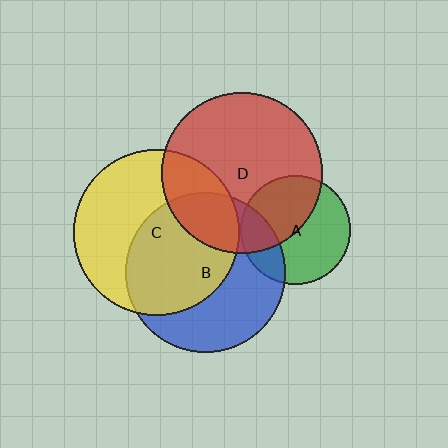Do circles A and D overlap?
Yes.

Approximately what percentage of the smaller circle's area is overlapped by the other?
Approximately 45%.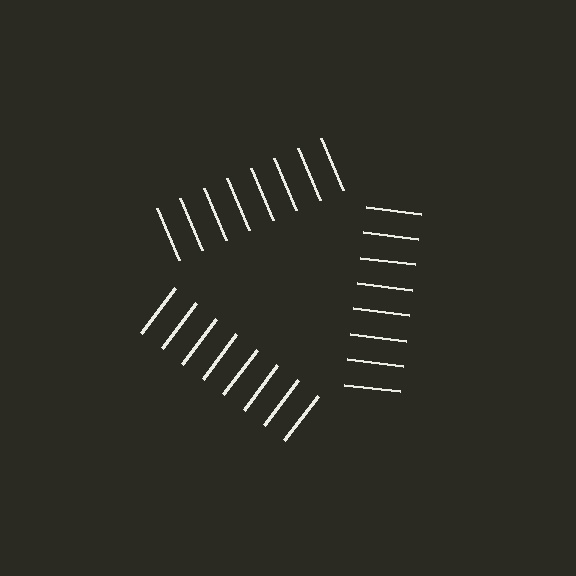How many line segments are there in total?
24 — 8 along each of the 3 edges.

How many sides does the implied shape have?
3 sides — the line-ends trace a triangle.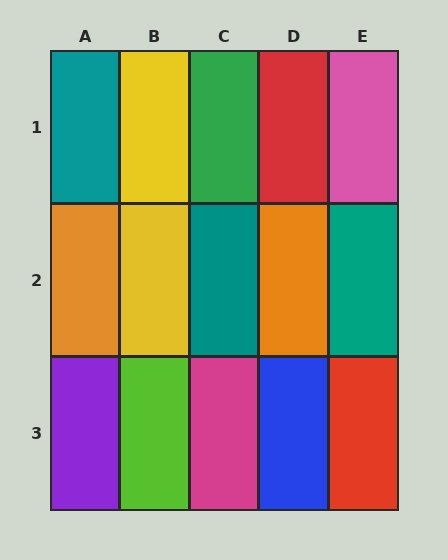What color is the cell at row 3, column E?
Red.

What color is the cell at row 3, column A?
Purple.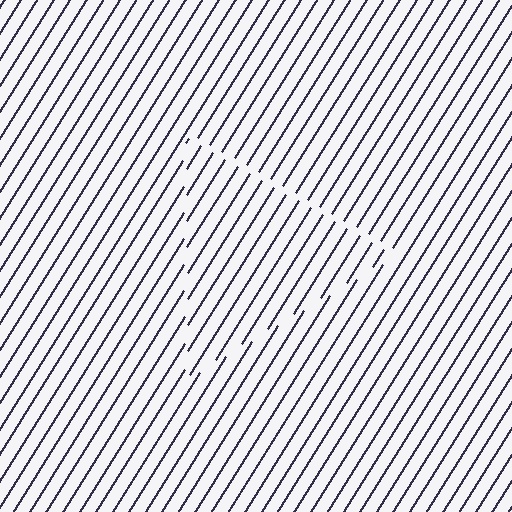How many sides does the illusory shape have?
3 sides — the line-ends trace a triangle.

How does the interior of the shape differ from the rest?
The interior of the shape contains the same grating, shifted by half a period — the contour is defined by the phase discontinuity where line-ends from the inner and outer gratings abut.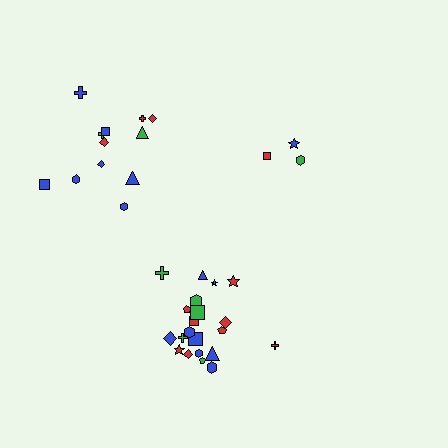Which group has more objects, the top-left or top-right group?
The top-left group.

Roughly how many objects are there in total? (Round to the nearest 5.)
Roughly 35 objects in total.